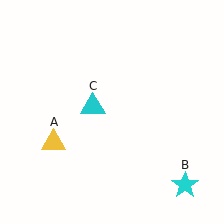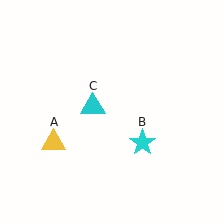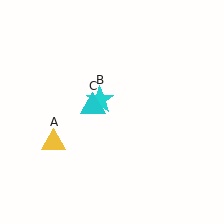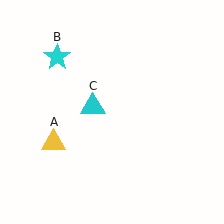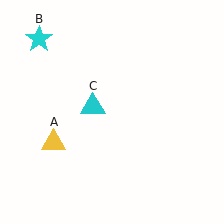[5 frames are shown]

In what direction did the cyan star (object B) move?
The cyan star (object B) moved up and to the left.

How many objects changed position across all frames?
1 object changed position: cyan star (object B).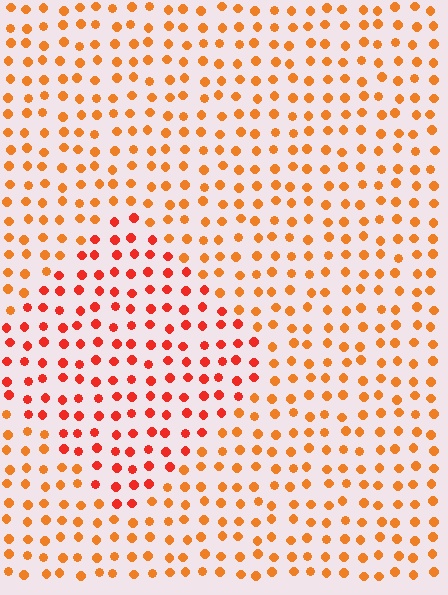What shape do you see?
I see a diamond.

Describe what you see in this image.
The image is filled with small orange elements in a uniform arrangement. A diamond-shaped region is visible where the elements are tinted to a slightly different hue, forming a subtle color boundary.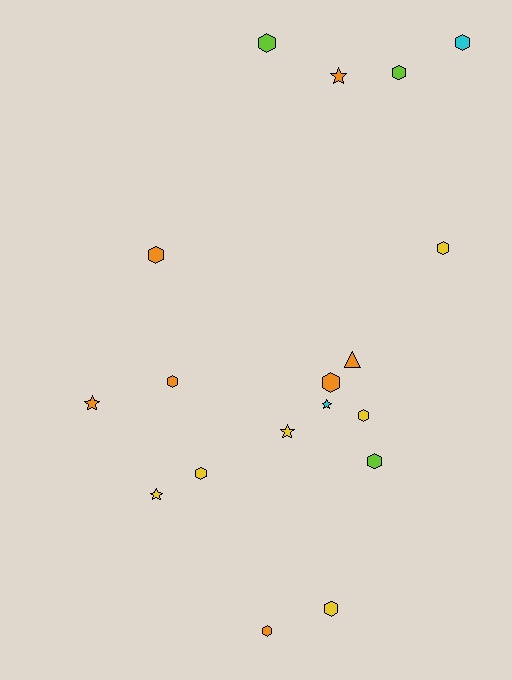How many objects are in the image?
There are 18 objects.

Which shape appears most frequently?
Hexagon, with 12 objects.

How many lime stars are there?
There are no lime stars.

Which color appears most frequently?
Orange, with 7 objects.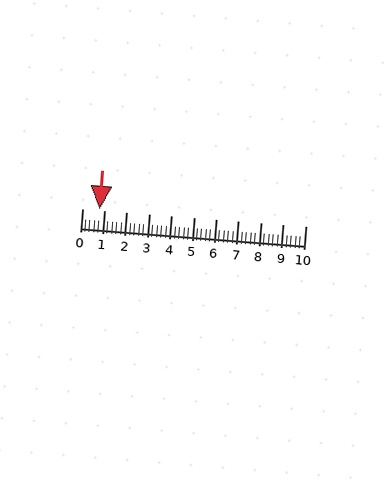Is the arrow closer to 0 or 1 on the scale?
The arrow is closer to 1.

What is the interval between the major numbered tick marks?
The major tick marks are spaced 1 units apart.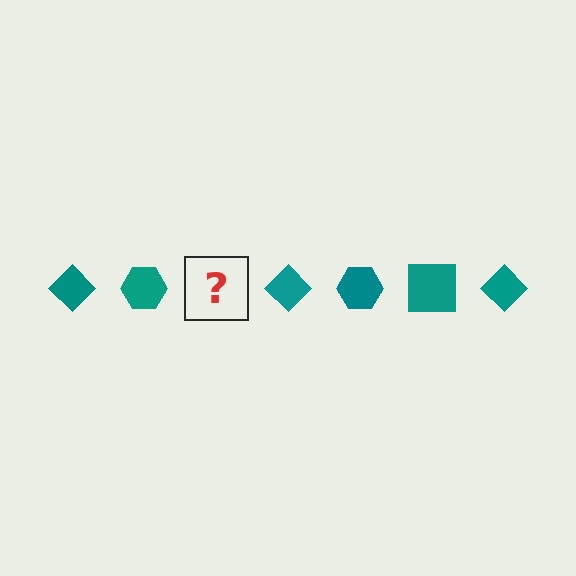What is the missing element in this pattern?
The missing element is a teal square.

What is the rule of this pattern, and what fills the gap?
The rule is that the pattern cycles through diamond, hexagon, square shapes in teal. The gap should be filled with a teal square.